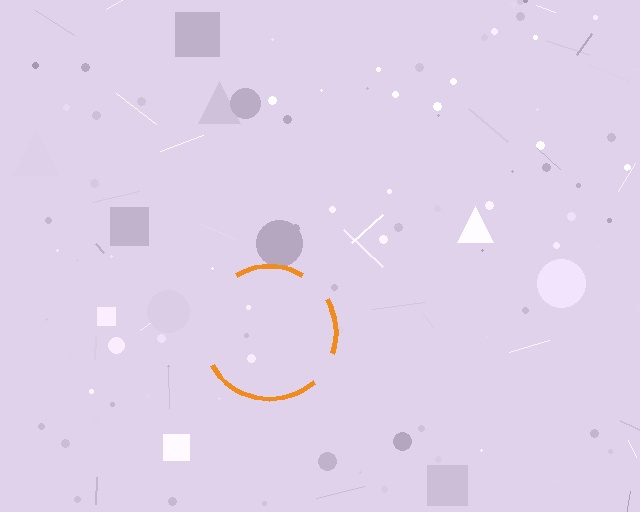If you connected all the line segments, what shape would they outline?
They would outline a circle.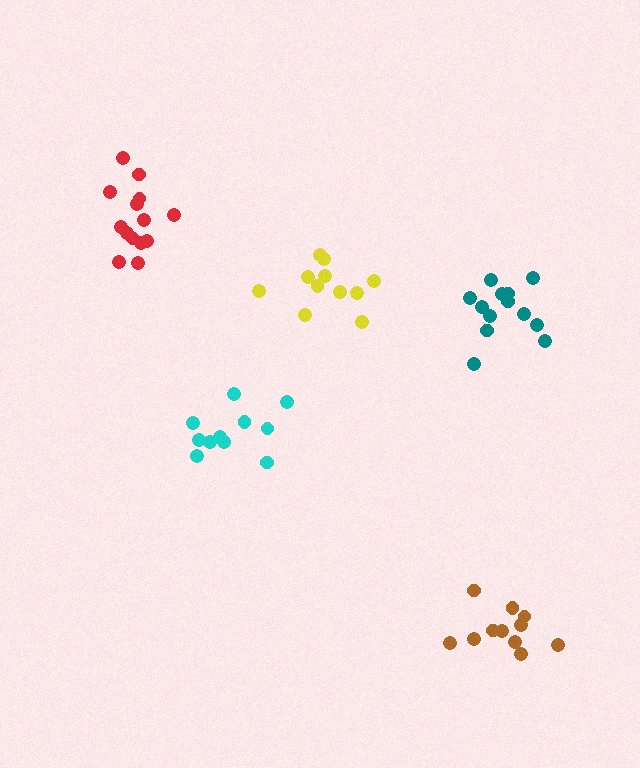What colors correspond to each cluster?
The clusters are colored: yellow, red, brown, teal, cyan.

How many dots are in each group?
Group 1: 11 dots, Group 2: 14 dots, Group 3: 11 dots, Group 4: 13 dots, Group 5: 12 dots (61 total).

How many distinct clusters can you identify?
There are 5 distinct clusters.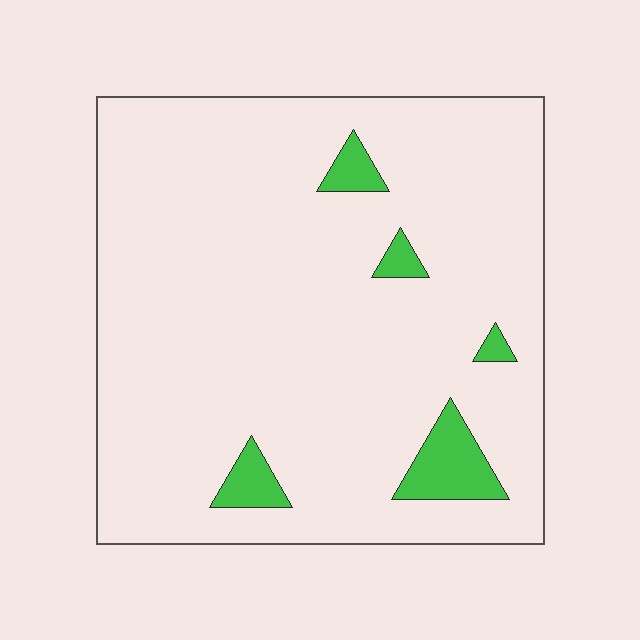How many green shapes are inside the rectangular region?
5.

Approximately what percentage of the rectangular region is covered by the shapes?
Approximately 5%.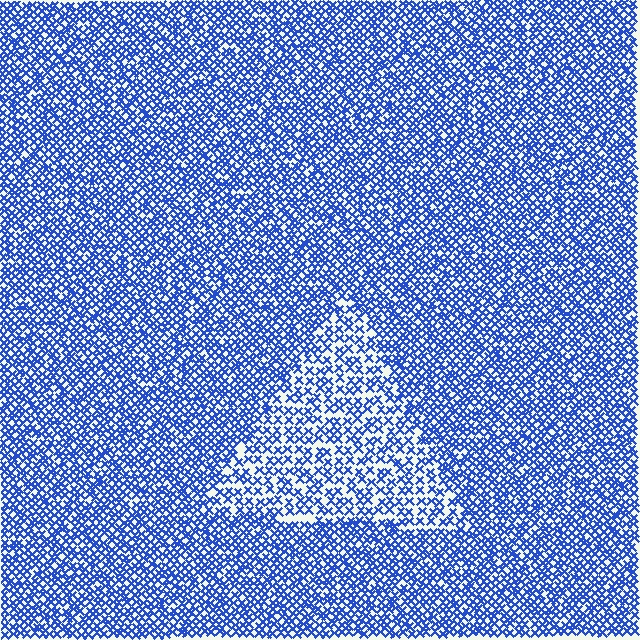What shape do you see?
I see a triangle.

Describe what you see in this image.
The image contains small blue elements arranged at two different densities. A triangle-shaped region is visible where the elements are less densely packed than the surrounding area.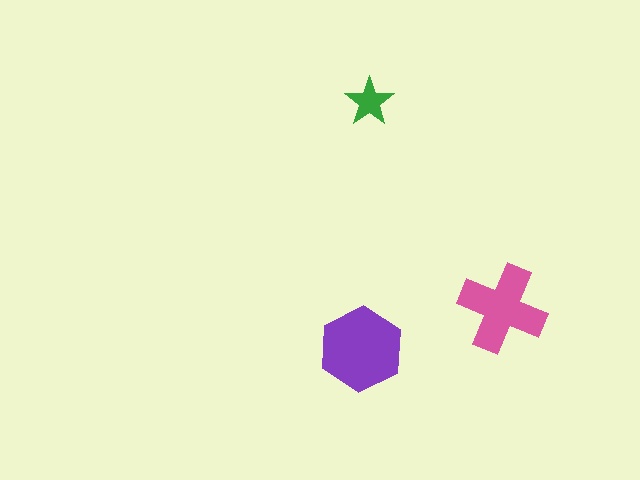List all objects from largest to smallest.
The purple hexagon, the pink cross, the green star.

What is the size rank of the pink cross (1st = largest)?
2nd.